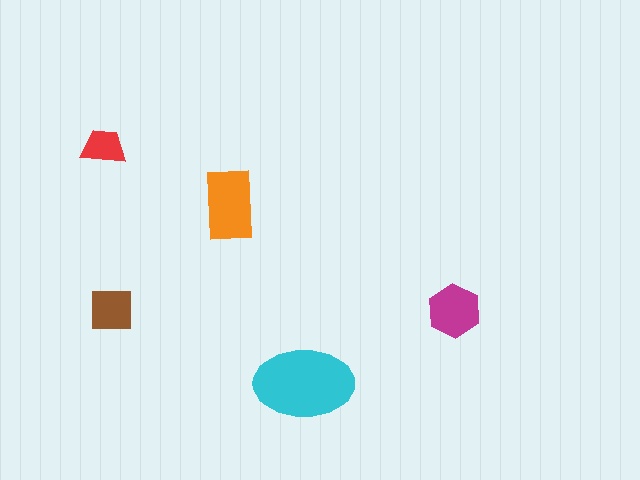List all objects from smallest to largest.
The red trapezoid, the brown square, the magenta hexagon, the orange rectangle, the cyan ellipse.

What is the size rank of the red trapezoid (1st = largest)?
5th.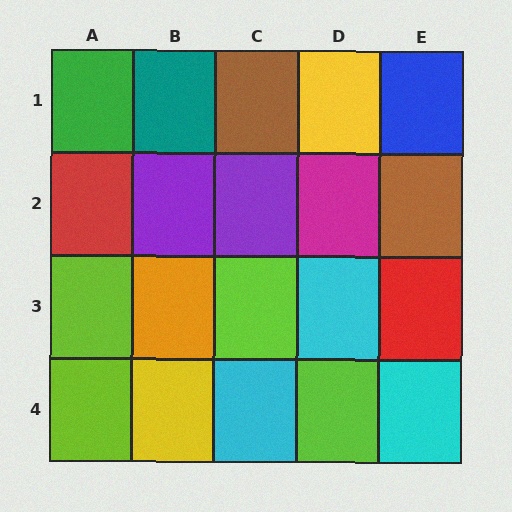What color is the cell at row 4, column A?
Lime.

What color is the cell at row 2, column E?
Brown.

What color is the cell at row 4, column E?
Cyan.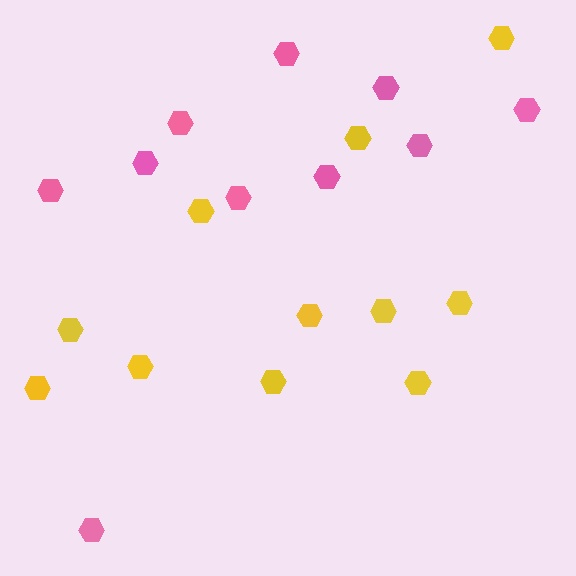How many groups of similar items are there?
There are 2 groups: one group of yellow hexagons (11) and one group of pink hexagons (10).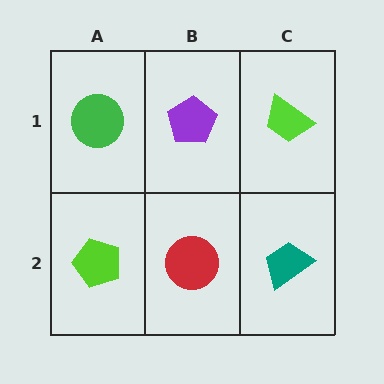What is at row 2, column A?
A lime pentagon.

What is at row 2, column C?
A teal trapezoid.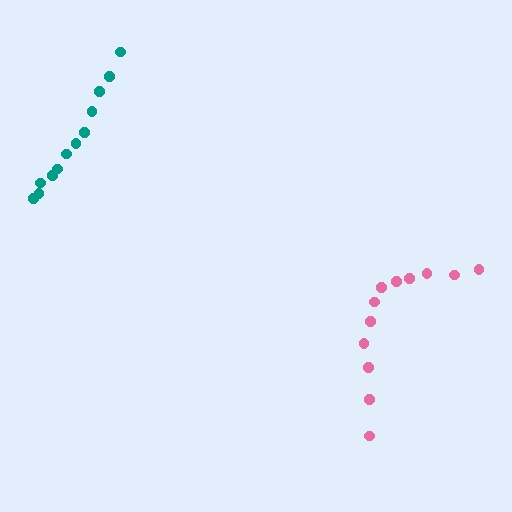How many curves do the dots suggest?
There are 2 distinct paths.